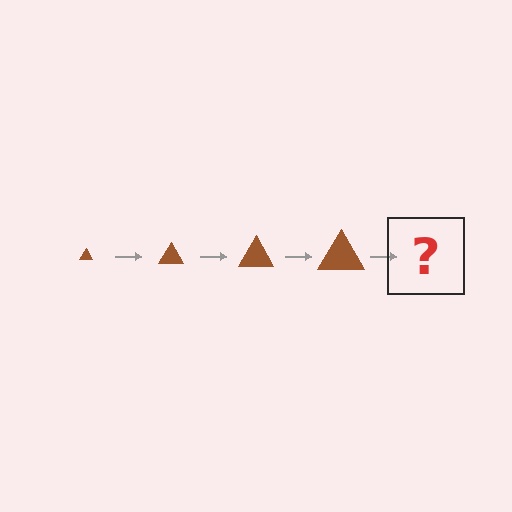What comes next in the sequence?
The next element should be a brown triangle, larger than the previous one.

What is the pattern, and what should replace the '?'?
The pattern is that the triangle gets progressively larger each step. The '?' should be a brown triangle, larger than the previous one.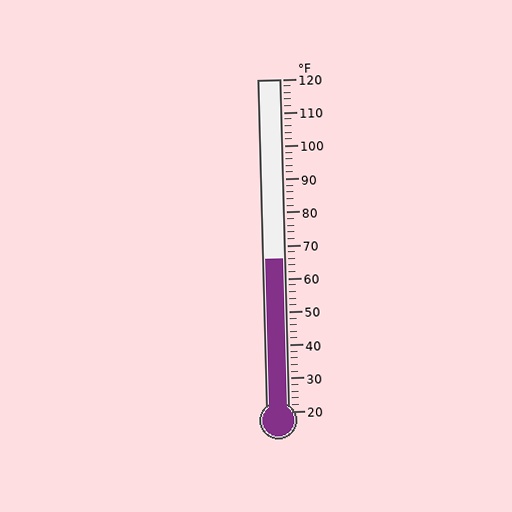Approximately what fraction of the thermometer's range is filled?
The thermometer is filled to approximately 45% of its range.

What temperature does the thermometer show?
The thermometer shows approximately 66°F.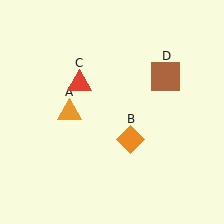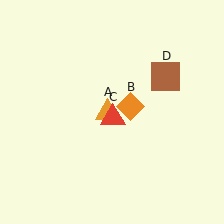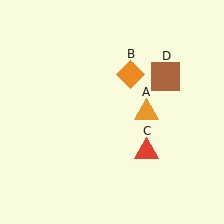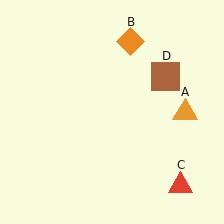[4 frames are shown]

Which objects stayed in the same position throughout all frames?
Brown square (object D) remained stationary.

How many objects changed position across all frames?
3 objects changed position: orange triangle (object A), orange diamond (object B), red triangle (object C).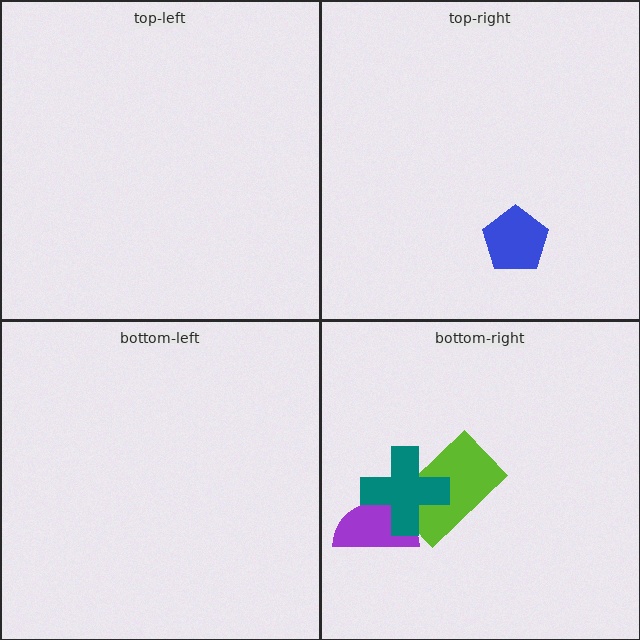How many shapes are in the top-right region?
1.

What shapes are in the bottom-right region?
The lime rectangle, the purple semicircle, the teal cross.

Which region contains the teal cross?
The bottom-right region.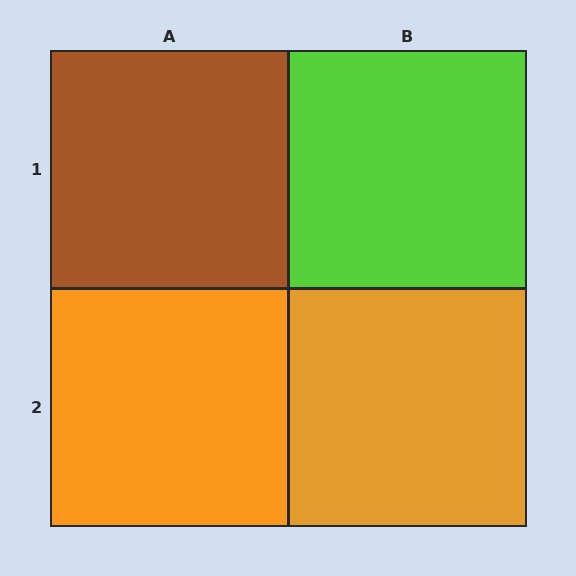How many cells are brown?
1 cell is brown.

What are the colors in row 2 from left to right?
Orange, orange.